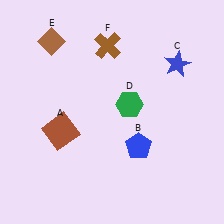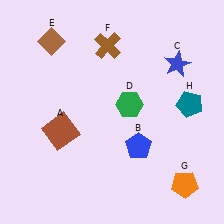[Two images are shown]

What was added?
An orange pentagon (G), a teal pentagon (H) were added in Image 2.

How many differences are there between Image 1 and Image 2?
There are 2 differences between the two images.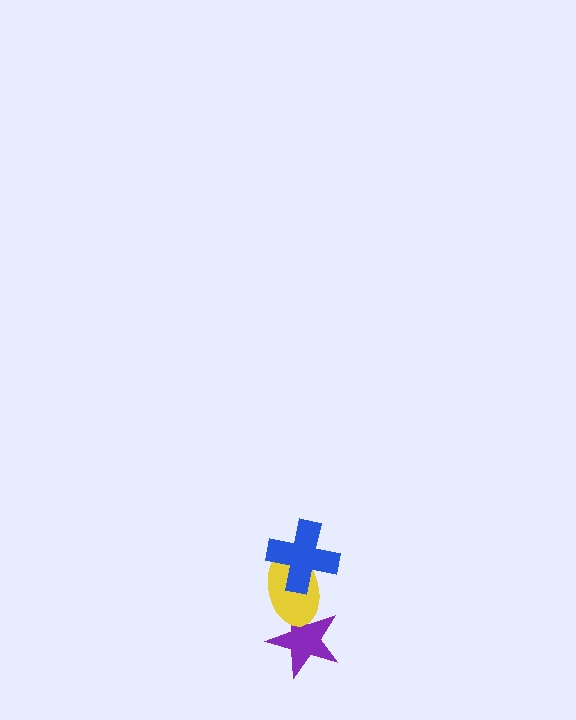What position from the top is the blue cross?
The blue cross is 1st from the top.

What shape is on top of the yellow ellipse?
The blue cross is on top of the yellow ellipse.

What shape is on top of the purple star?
The yellow ellipse is on top of the purple star.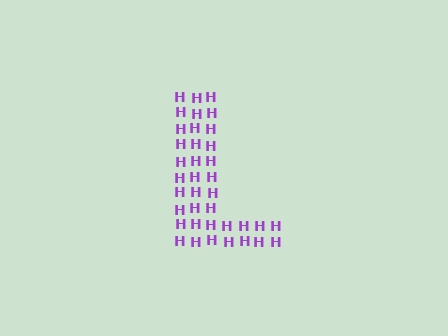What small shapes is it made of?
It is made of small letter H's.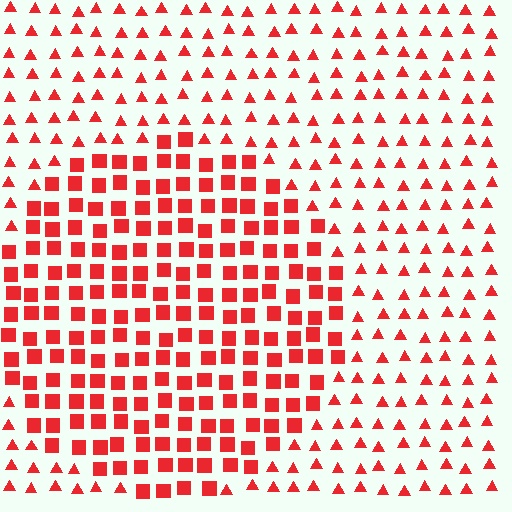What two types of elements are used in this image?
The image uses squares inside the circle region and triangles outside it.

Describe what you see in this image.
The image is filled with small red elements arranged in a uniform grid. A circle-shaped region contains squares, while the surrounding area contains triangles. The boundary is defined purely by the change in element shape.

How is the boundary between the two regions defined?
The boundary is defined by a change in element shape: squares inside vs. triangles outside. All elements share the same color and spacing.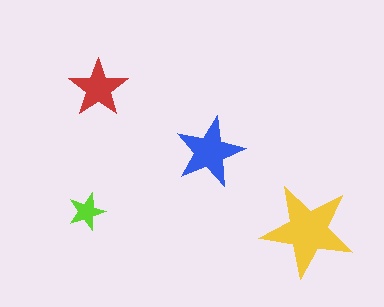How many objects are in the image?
There are 4 objects in the image.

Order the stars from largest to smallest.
the yellow one, the blue one, the red one, the lime one.